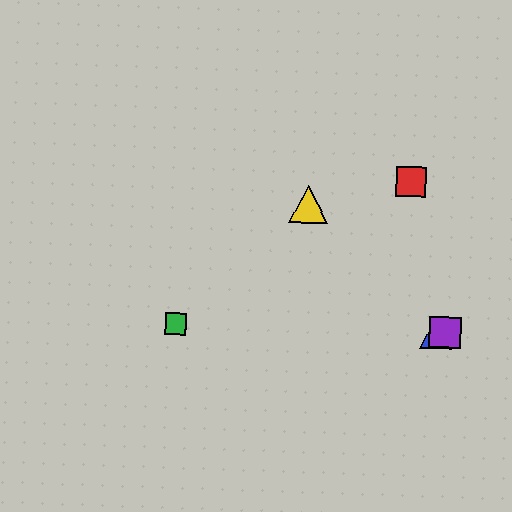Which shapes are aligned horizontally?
The blue triangle, the green square, the purple square are aligned horizontally.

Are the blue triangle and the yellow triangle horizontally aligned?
No, the blue triangle is at y≈332 and the yellow triangle is at y≈204.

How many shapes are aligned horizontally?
3 shapes (the blue triangle, the green square, the purple square) are aligned horizontally.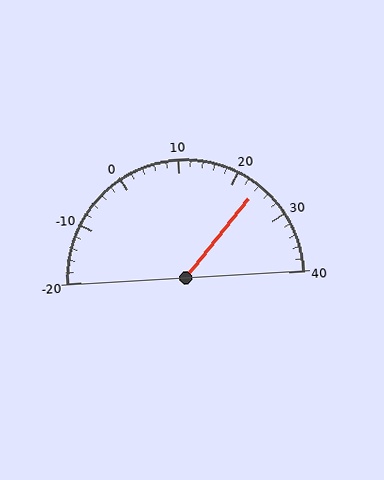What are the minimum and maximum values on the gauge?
The gauge ranges from -20 to 40.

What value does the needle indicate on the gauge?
The needle indicates approximately 24.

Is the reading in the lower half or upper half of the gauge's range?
The reading is in the upper half of the range (-20 to 40).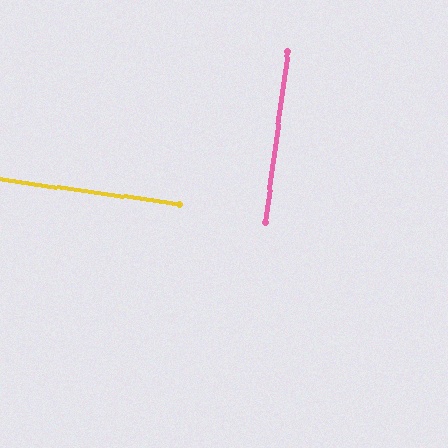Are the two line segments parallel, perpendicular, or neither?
Perpendicular — they meet at approximately 89°.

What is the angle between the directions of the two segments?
Approximately 89 degrees.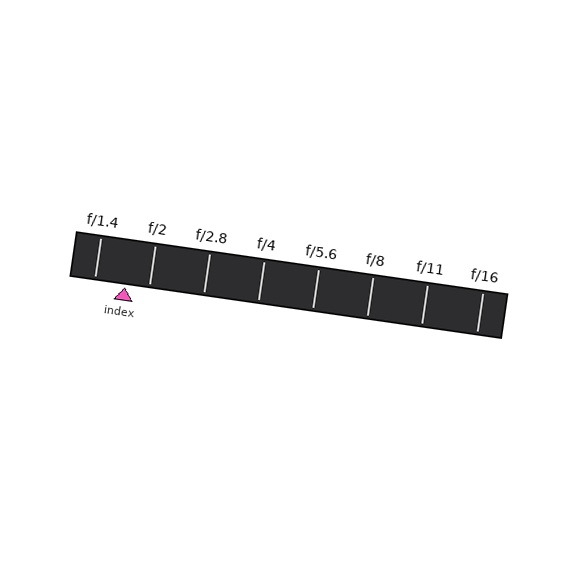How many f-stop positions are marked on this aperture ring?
There are 8 f-stop positions marked.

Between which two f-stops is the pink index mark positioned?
The index mark is between f/1.4 and f/2.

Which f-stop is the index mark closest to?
The index mark is closest to f/2.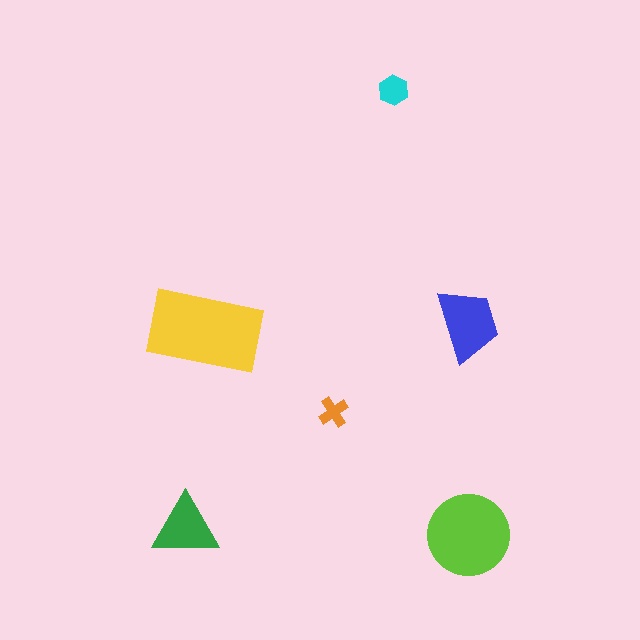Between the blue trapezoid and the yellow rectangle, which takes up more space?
The yellow rectangle.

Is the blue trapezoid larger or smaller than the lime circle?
Smaller.